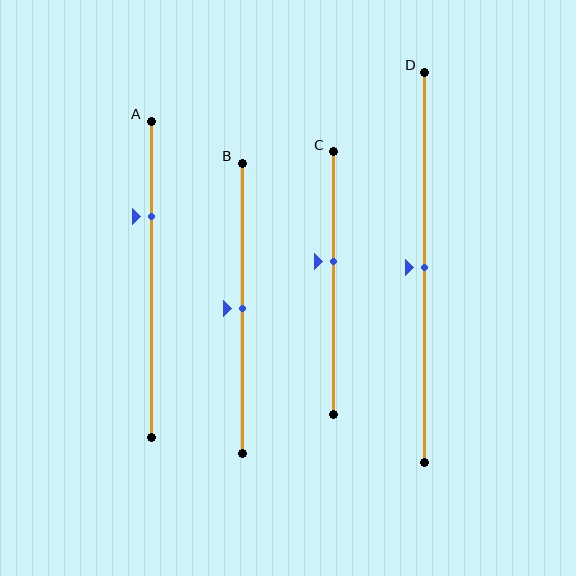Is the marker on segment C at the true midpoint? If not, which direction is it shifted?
No, the marker on segment C is shifted upward by about 8% of the segment length.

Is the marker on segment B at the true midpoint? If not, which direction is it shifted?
Yes, the marker on segment B is at the true midpoint.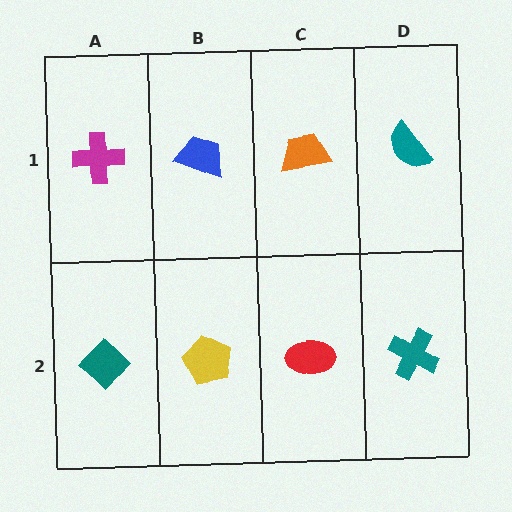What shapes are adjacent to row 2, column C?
An orange trapezoid (row 1, column C), a yellow pentagon (row 2, column B), a teal cross (row 2, column D).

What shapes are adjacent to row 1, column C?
A red ellipse (row 2, column C), a blue trapezoid (row 1, column B), a teal semicircle (row 1, column D).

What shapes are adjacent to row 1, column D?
A teal cross (row 2, column D), an orange trapezoid (row 1, column C).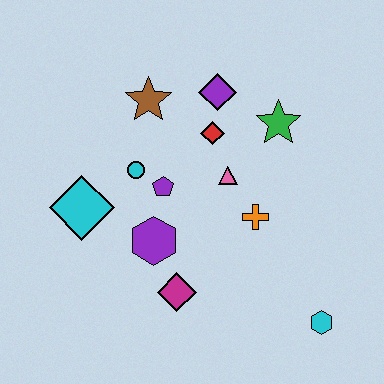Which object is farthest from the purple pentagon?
The cyan hexagon is farthest from the purple pentagon.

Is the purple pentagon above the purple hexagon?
Yes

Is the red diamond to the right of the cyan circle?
Yes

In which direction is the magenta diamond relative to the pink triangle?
The magenta diamond is below the pink triangle.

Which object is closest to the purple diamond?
The red diamond is closest to the purple diamond.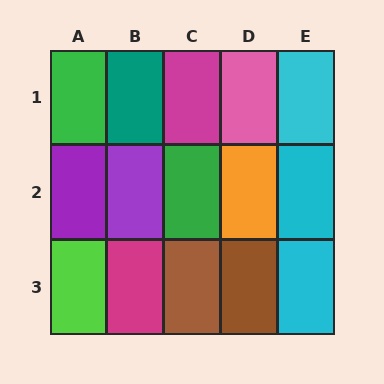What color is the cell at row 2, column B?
Purple.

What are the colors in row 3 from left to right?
Lime, magenta, brown, brown, cyan.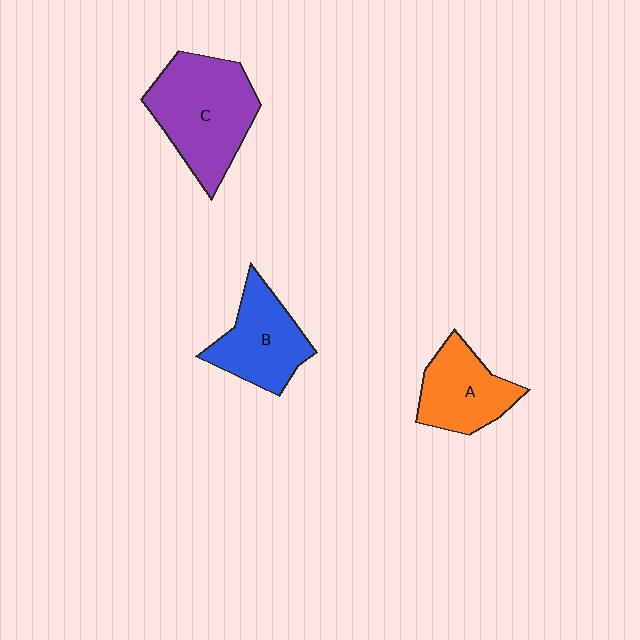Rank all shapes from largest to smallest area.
From largest to smallest: C (purple), B (blue), A (orange).